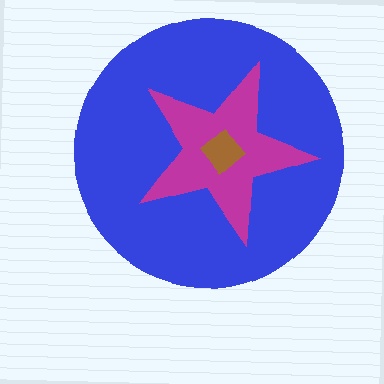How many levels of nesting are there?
3.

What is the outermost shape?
The blue circle.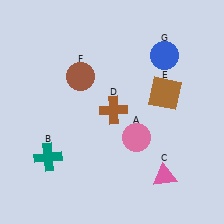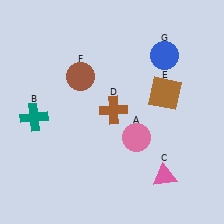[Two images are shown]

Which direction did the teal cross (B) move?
The teal cross (B) moved up.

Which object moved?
The teal cross (B) moved up.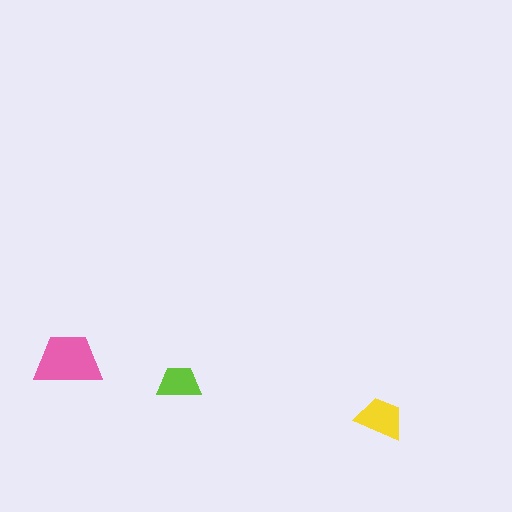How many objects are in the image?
There are 3 objects in the image.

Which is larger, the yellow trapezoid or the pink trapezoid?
The pink one.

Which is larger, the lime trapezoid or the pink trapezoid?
The pink one.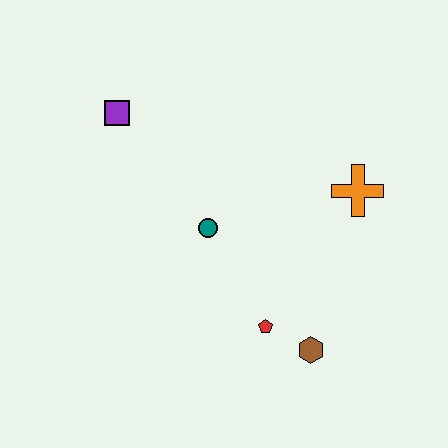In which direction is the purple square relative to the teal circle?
The purple square is above the teal circle.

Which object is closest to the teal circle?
The red pentagon is closest to the teal circle.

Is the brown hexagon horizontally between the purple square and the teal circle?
No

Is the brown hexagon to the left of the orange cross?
Yes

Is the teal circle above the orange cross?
No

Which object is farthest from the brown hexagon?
The purple square is farthest from the brown hexagon.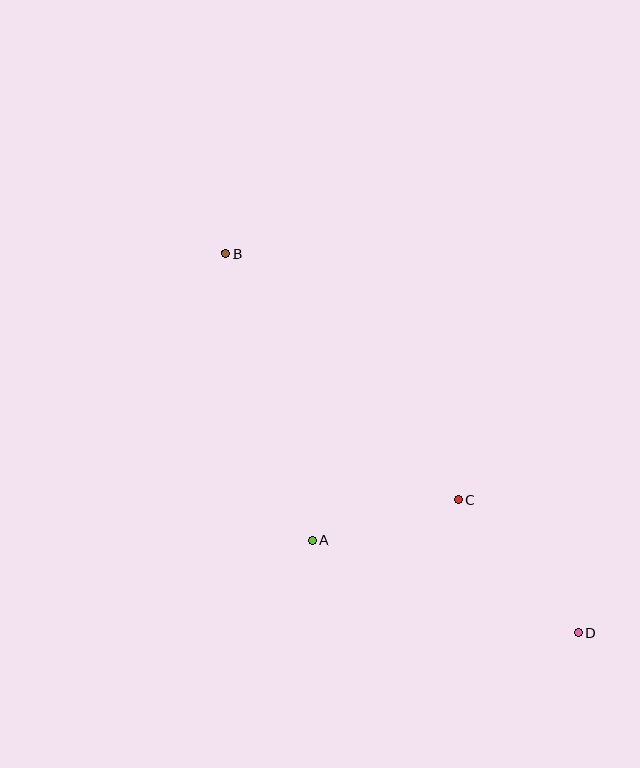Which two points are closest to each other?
Points A and C are closest to each other.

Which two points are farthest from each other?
Points B and D are farthest from each other.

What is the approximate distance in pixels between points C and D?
The distance between C and D is approximately 179 pixels.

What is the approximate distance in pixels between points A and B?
The distance between A and B is approximately 299 pixels.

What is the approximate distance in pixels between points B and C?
The distance between B and C is approximately 339 pixels.